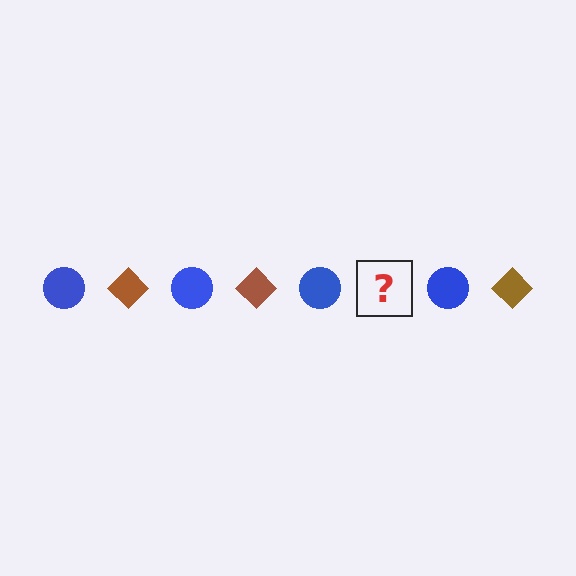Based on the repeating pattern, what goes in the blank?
The blank should be a brown diamond.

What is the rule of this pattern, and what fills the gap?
The rule is that the pattern alternates between blue circle and brown diamond. The gap should be filled with a brown diamond.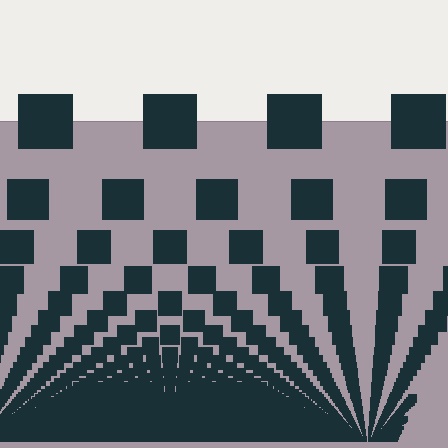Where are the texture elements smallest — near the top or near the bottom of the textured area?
Near the bottom.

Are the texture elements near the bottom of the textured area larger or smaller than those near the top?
Smaller. The gradient is inverted — elements near the bottom are smaller and denser.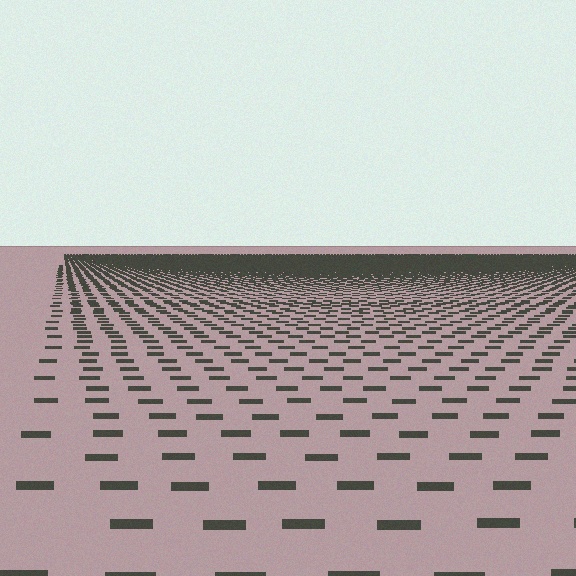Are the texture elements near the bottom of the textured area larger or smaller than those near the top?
Larger. Near the bottom, elements are closer to the viewer and appear at a bigger on-screen size.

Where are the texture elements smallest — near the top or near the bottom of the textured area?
Near the top.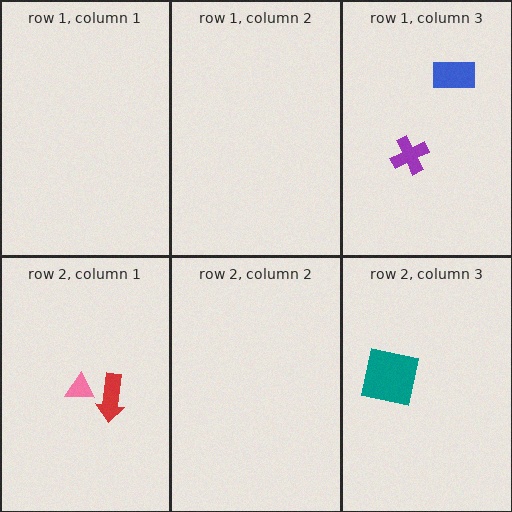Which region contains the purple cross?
The row 1, column 3 region.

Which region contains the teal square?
The row 2, column 3 region.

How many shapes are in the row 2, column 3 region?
1.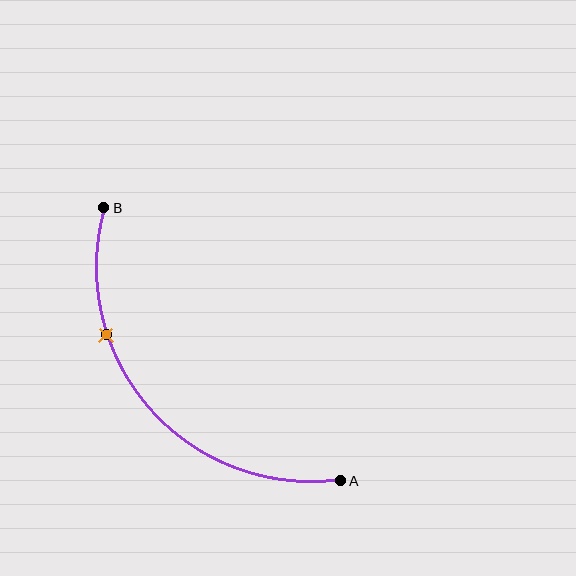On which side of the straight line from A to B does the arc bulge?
The arc bulges below and to the left of the straight line connecting A and B.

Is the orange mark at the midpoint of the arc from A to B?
No. The orange mark lies on the arc but is closer to endpoint B. The arc midpoint would be at the point on the curve equidistant along the arc from both A and B.